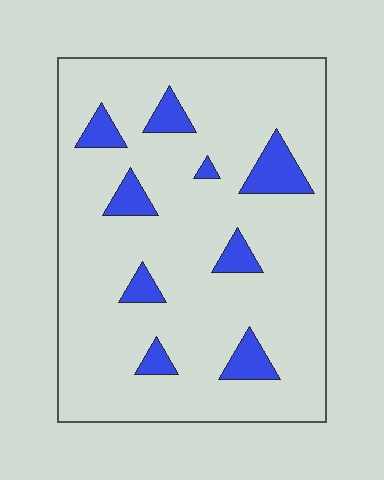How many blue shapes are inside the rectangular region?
9.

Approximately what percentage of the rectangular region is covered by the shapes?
Approximately 10%.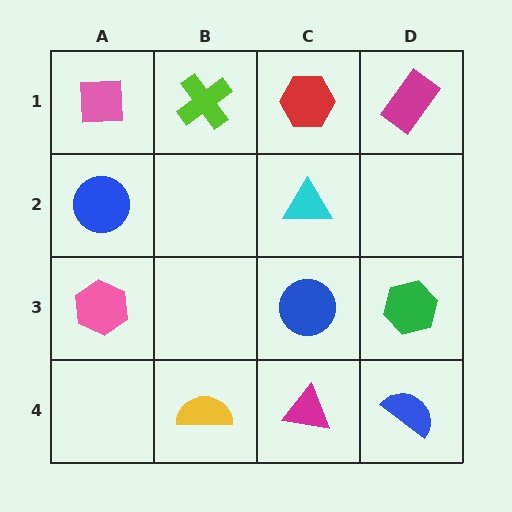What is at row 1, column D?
A magenta rectangle.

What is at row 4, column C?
A magenta triangle.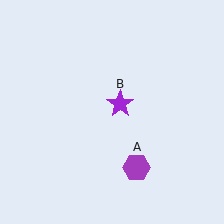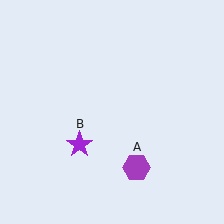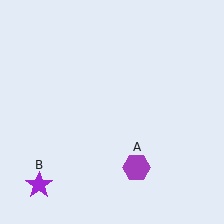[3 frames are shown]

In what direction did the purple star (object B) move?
The purple star (object B) moved down and to the left.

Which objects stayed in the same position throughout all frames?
Purple hexagon (object A) remained stationary.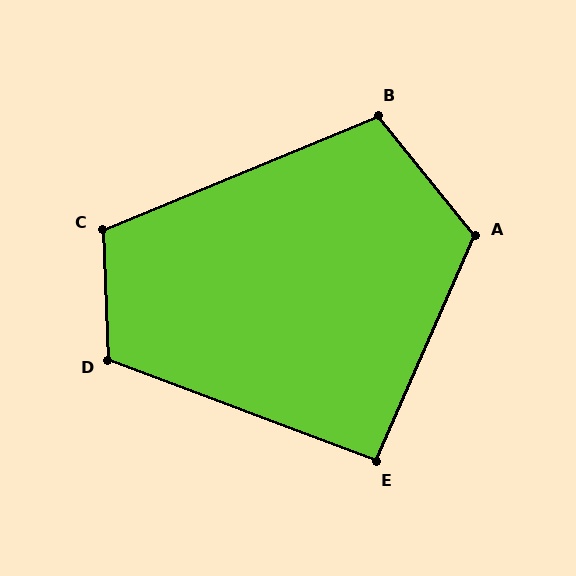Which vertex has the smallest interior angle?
E, at approximately 93 degrees.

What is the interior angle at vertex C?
Approximately 110 degrees (obtuse).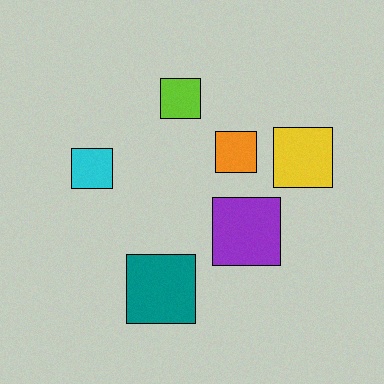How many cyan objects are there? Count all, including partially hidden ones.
There is 1 cyan object.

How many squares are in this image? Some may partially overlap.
There are 6 squares.